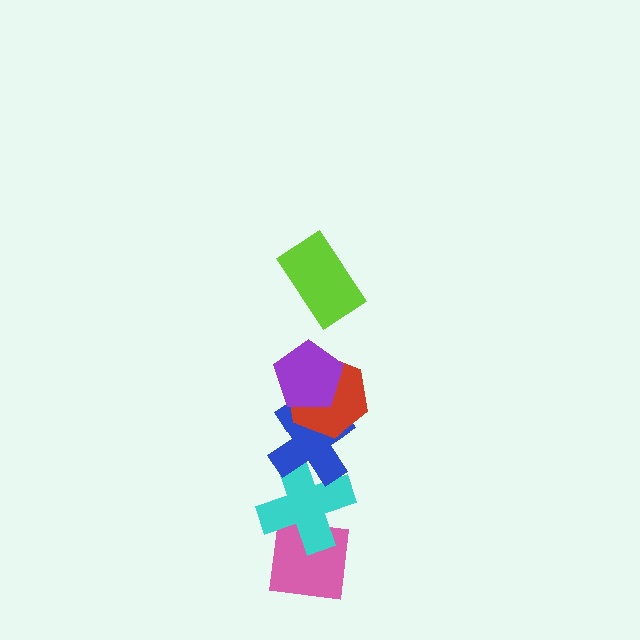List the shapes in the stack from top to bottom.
From top to bottom: the lime rectangle, the purple pentagon, the red hexagon, the blue cross, the cyan cross, the pink square.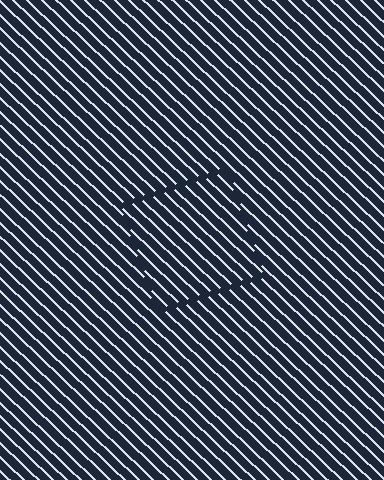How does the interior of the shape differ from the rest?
The interior of the shape contains the same grating, shifted by half a period — the contour is defined by the phase discontinuity where line-ends from the inner and outer gratings abut.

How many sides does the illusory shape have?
4 sides — the line-ends trace a square.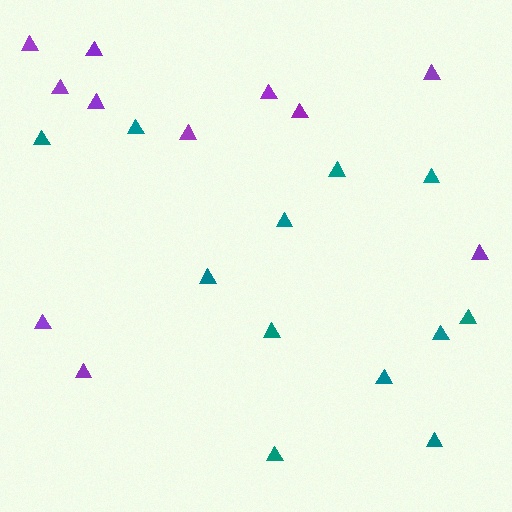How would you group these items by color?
There are 2 groups: one group of teal triangles (12) and one group of purple triangles (11).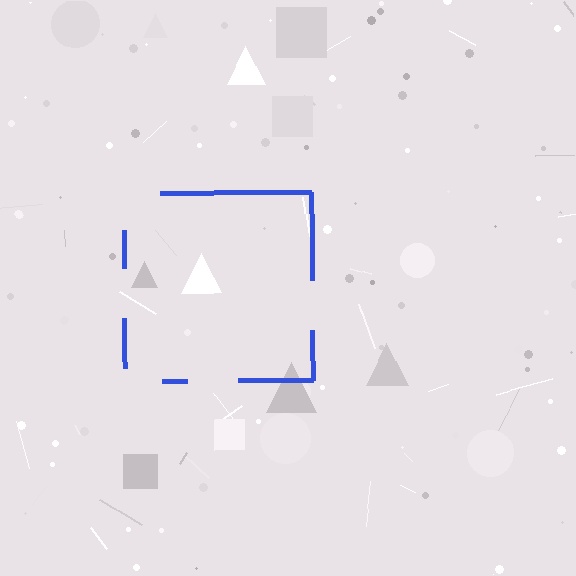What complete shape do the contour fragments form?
The contour fragments form a square.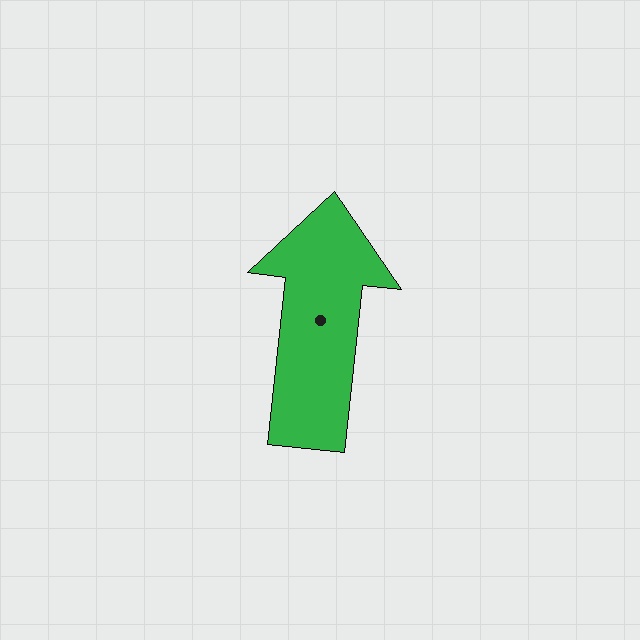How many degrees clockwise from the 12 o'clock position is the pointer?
Approximately 6 degrees.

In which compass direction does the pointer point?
North.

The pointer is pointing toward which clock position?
Roughly 12 o'clock.